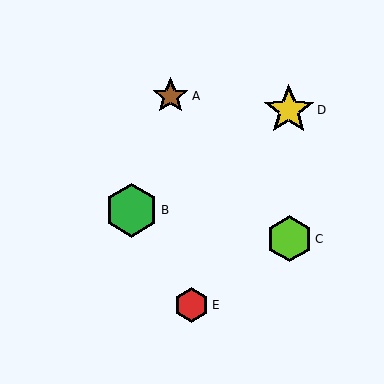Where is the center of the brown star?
The center of the brown star is at (171, 96).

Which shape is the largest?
The green hexagon (labeled B) is the largest.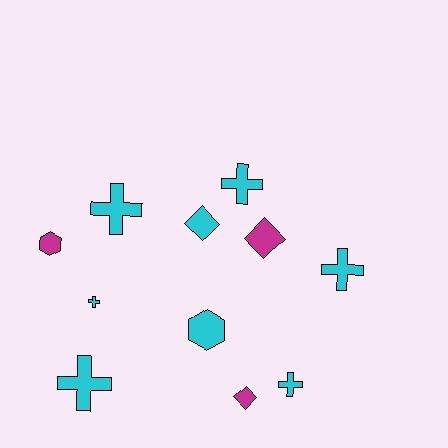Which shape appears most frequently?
Cross, with 6 objects.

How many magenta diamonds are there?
There are 2 magenta diamonds.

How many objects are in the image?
There are 11 objects.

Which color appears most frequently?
Cyan, with 8 objects.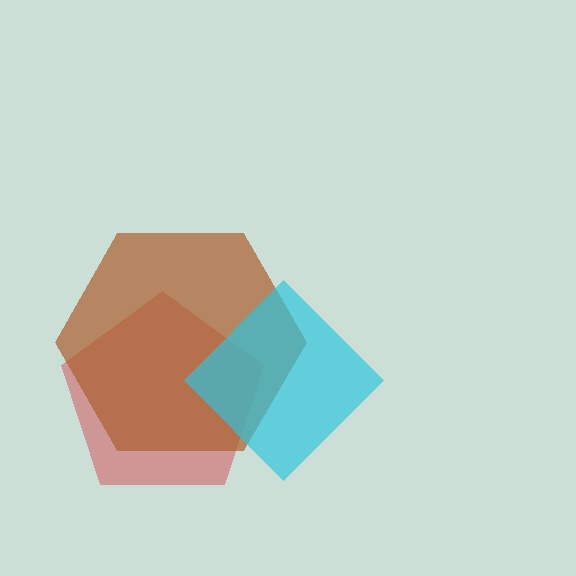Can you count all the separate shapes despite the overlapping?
Yes, there are 3 separate shapes.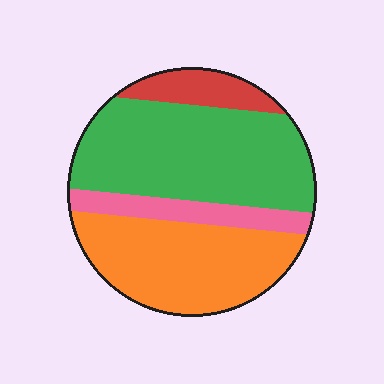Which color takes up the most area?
Green, at roughly 45%.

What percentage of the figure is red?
Red takes up about one tenth (1/10) of the figure.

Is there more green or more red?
Green.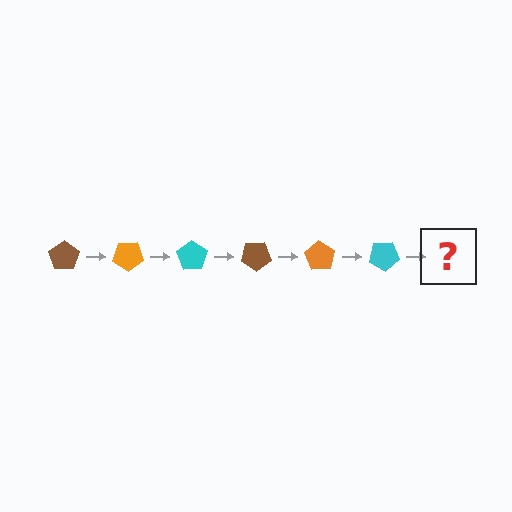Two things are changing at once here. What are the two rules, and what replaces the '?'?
The two rules are that it rotates 35 degrees each step and the color cycles through brown, orange, and cyan. The '?' should be a brown pentagon, rotated 210 degrees from the start.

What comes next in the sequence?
The next element should be a brown pentagon, rotated 210 degrees from the start.